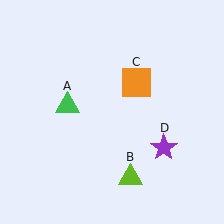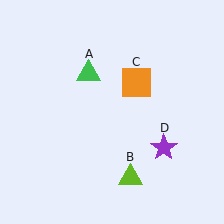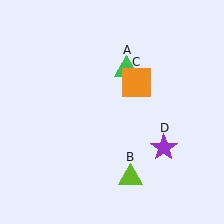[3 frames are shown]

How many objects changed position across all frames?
1 object changed position: green triangle (object A).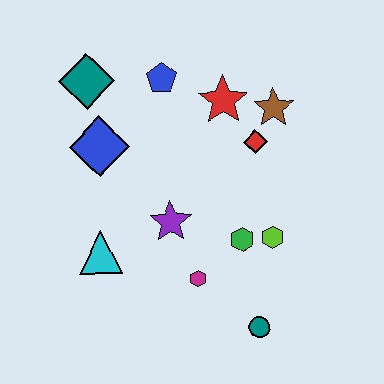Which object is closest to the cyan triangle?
The purple star is closest to the cyan triangle.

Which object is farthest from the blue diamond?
The teal circle is farthest from the blue diamond.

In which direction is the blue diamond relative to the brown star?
The blue diamond is to the left of the brown star.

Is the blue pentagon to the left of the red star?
Yes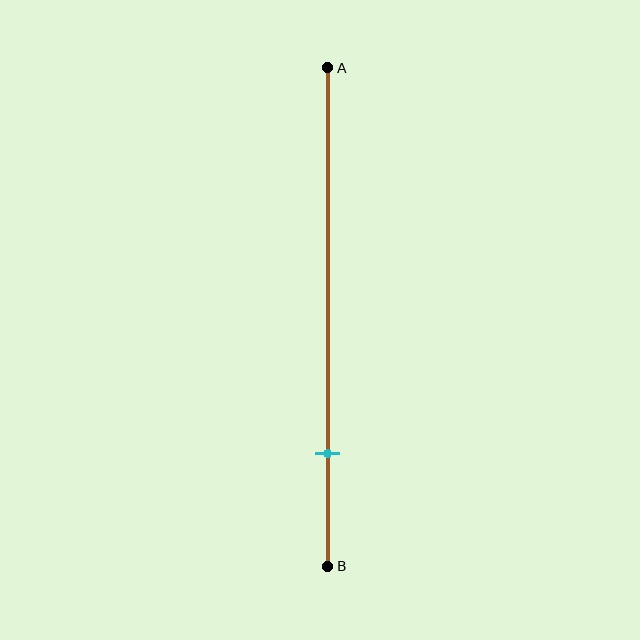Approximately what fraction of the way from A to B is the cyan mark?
The cyan mark is approximately 75% of the way from A to B.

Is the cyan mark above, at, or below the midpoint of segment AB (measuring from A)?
The cyan mark is below the midpoint of segment AB.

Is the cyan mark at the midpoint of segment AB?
No, the mark is at about 75% from A, not at the 50% midpoint.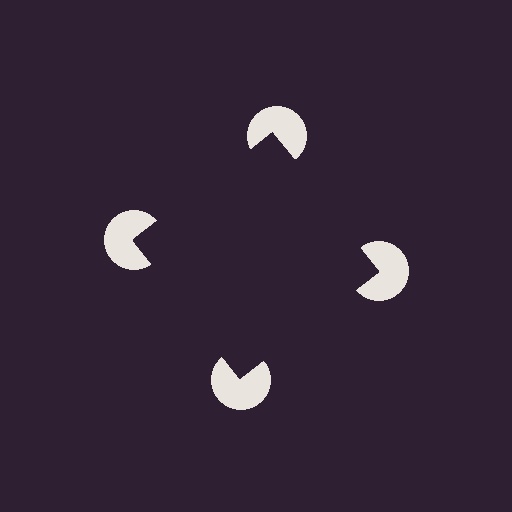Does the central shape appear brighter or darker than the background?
It typically appears slightly darker than the background, even though no actual brightness change is drawn.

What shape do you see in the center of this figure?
An illusory square — its edges are inferred from the aligned wedge cuts in the pac-man discs, not physically drawn.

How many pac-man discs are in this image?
There are 4 — one at each vertex of the illusory square.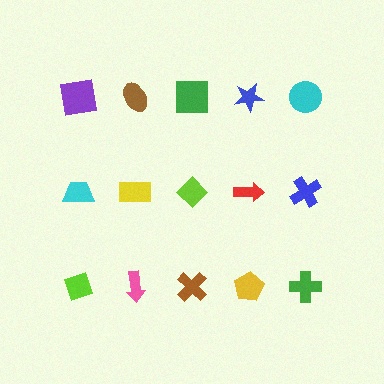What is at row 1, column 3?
A green square.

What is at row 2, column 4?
A red arrow.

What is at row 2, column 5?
A blue cross.